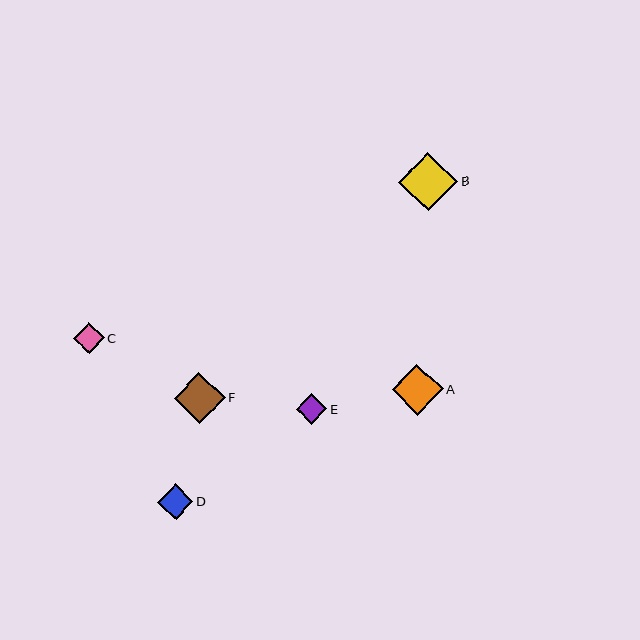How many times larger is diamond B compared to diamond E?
Diamond B is approximately 1.9 times the size of diamond E.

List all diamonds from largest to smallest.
From largest to smallest: B, F, A, D, C, E.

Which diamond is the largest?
Diamond B is the largest with a size of approximately 59 pixels.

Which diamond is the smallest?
Diamond E is the smallest with a size of approximately 30 pixels.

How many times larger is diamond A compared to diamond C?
Diamond A is approximately 1.7 times the size of diamond C.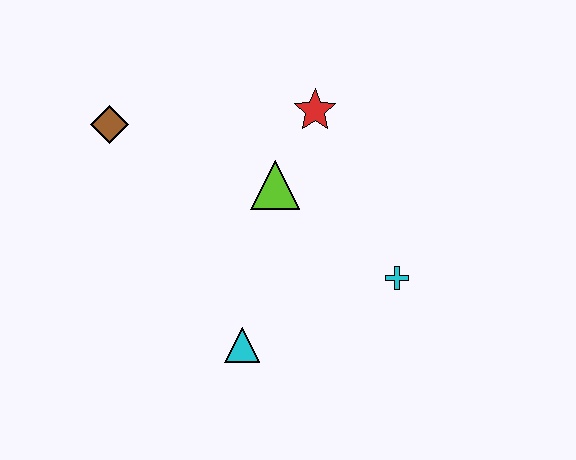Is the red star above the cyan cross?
Yes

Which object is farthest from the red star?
The cyan triangle is farthest from the red star.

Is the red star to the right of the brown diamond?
Yes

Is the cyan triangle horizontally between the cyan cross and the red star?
No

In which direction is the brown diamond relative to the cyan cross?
The brown diamond is to the left of the cyan cross.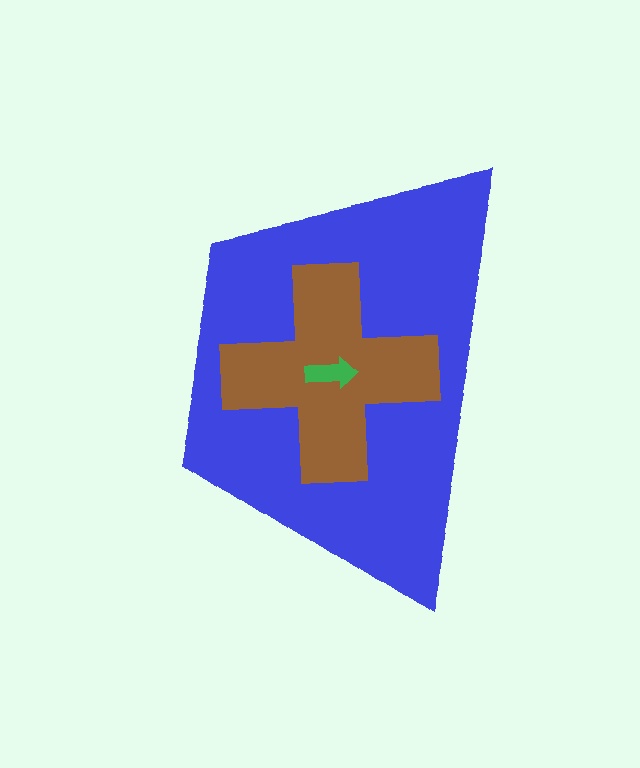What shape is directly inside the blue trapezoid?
The brown cross.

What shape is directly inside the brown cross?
The green arrow.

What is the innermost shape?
The green arrow.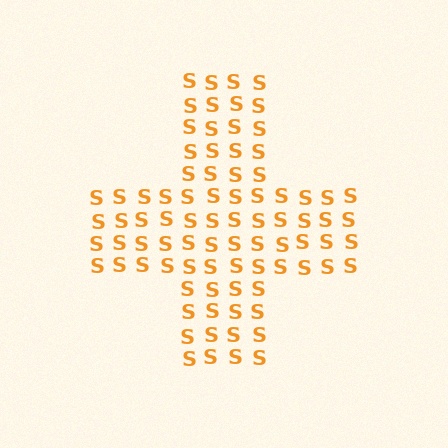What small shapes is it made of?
It is made of small letter S's.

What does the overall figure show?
The overall figure shows a cross.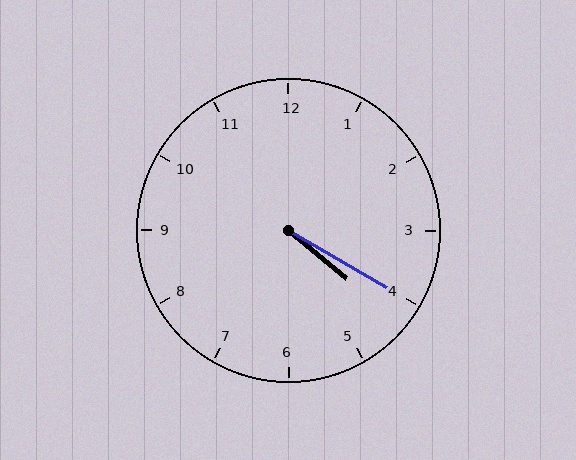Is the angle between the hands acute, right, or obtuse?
It is acute.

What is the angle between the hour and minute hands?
Approximately 10 degrees.